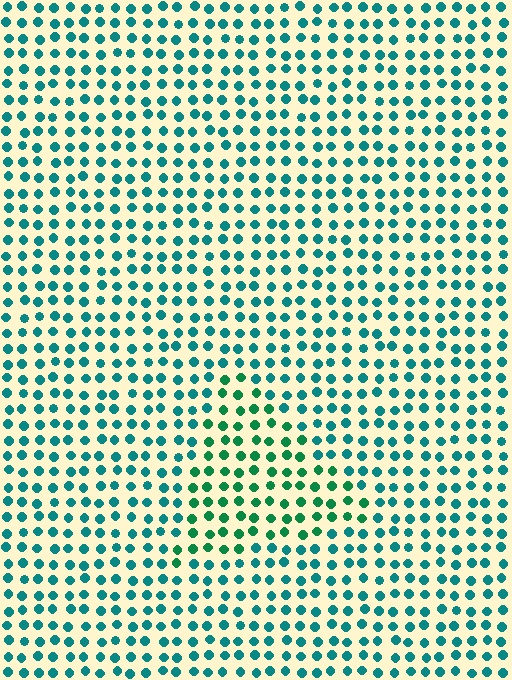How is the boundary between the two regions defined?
The boundary is defined purely by a slight shift in hue (about 30 degrees). Spacing, size, and orientation are identical on both sides.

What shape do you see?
I see a triangle.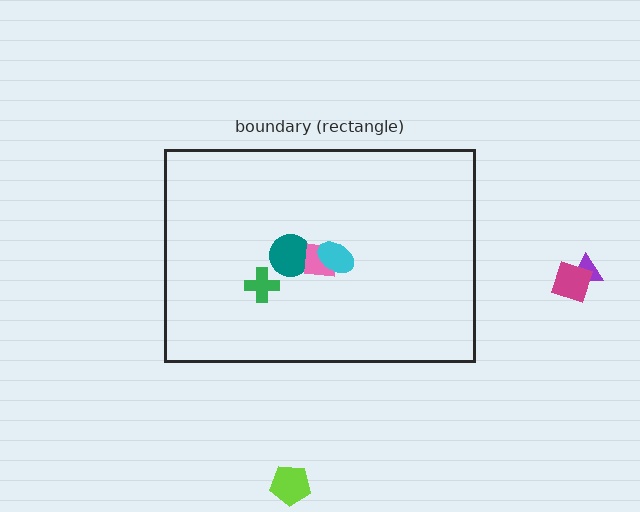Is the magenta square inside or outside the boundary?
Outside.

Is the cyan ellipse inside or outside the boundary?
Inside.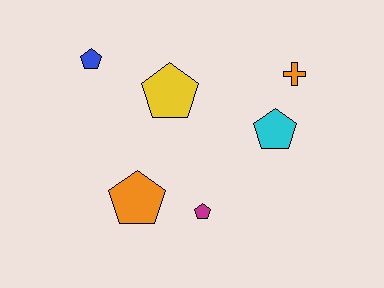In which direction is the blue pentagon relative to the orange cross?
The blue pentagon is to the left of the orange cross.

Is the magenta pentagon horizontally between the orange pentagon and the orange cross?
Yes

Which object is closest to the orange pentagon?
The magenta pentagon is closest to the orange pentagon.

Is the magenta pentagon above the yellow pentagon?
No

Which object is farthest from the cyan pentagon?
The blue pentagon is farthest from the cyan pentagon.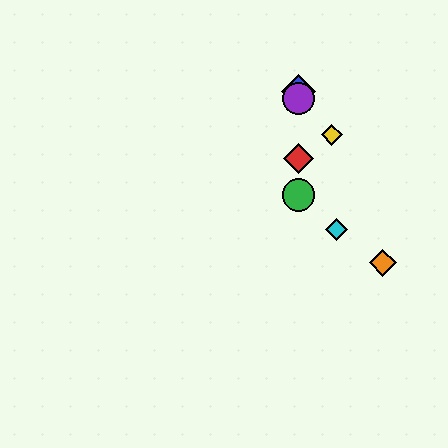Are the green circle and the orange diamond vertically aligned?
No, the green circle is at x≈298 and the orange diamond is at x≈383.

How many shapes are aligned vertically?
4 shapes (the red diamond, the blue diamond, the green circle, the purple circle) are aligned vertically.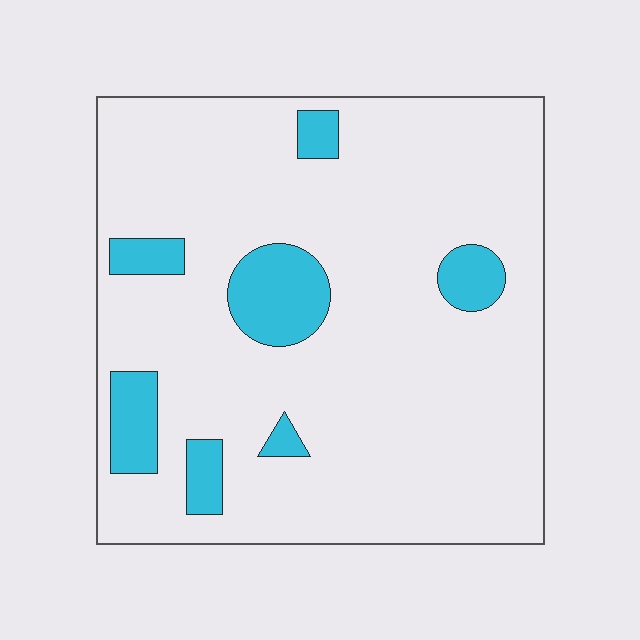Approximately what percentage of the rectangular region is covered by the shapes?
Approximately 15%.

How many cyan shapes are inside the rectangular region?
7.